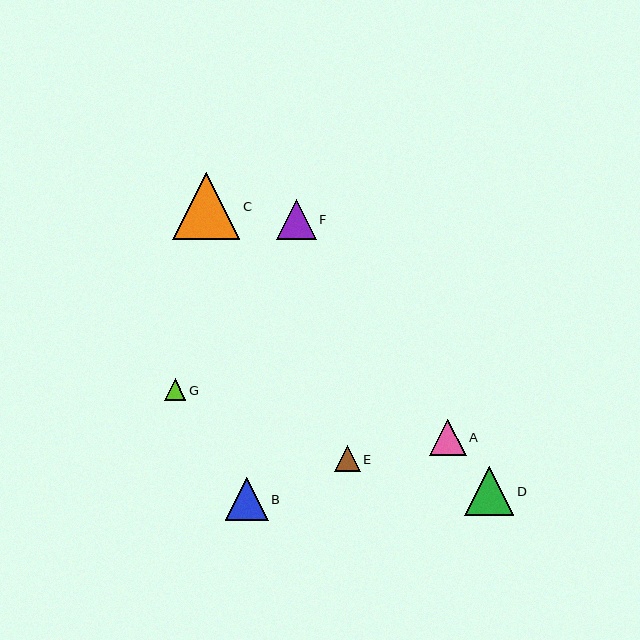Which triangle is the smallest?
Triangle G is the smallest with a size of approximately 21 pixels.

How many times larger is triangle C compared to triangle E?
Triangle C is approximately 2.6 times the size of triangle E.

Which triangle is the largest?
Triangle C is the largest with a size of approximately 67 pixels.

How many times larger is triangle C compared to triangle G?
Triangle C is approximately 3.2 times the size of triangle G.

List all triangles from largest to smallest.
From largest to smallest: C, D, B, F, A, E, G.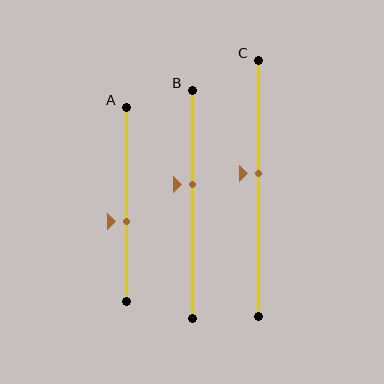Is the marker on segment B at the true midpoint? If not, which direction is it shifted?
No, the marker on segment B is shifted upward by about 9% of the segment length.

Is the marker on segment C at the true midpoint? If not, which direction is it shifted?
No, the marker on segment C is shifted upward by about 6% of the segment length.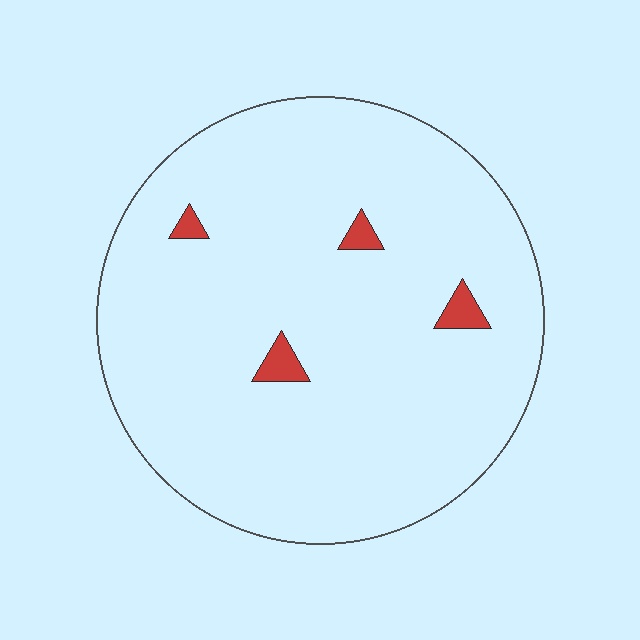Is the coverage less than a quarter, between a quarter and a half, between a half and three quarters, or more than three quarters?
Less than a quarter.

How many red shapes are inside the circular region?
4.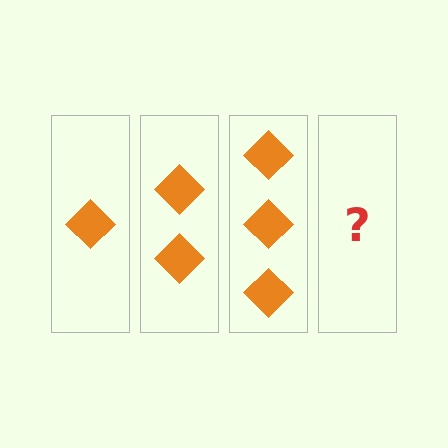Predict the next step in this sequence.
The next step is 4 diamonds.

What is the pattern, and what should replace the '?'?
The pattern is that each step adds one more diamond. The '?' should be 4 diamonds.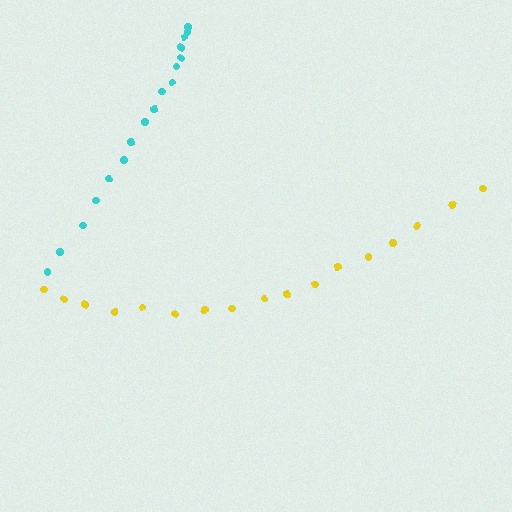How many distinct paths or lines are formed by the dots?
There are 2 distinct paths.